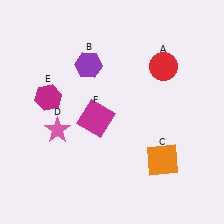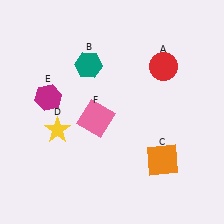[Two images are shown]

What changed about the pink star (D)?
In Image 1, D is pink. In Image 2, it changed to yellow.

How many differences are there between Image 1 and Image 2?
There are 3 differences between the two images.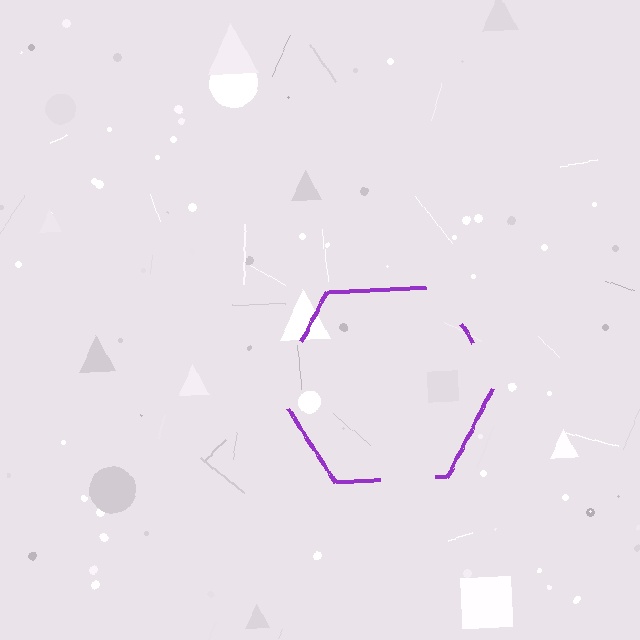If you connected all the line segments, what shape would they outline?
They would outline a hexagon.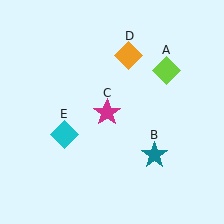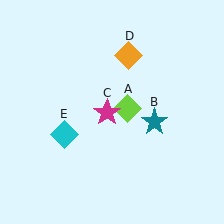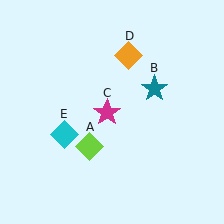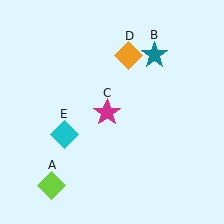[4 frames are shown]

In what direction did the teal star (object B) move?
The teal star (object B) moved up.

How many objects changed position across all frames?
2 objects changed position: lime diamond (object A), teal star (object B).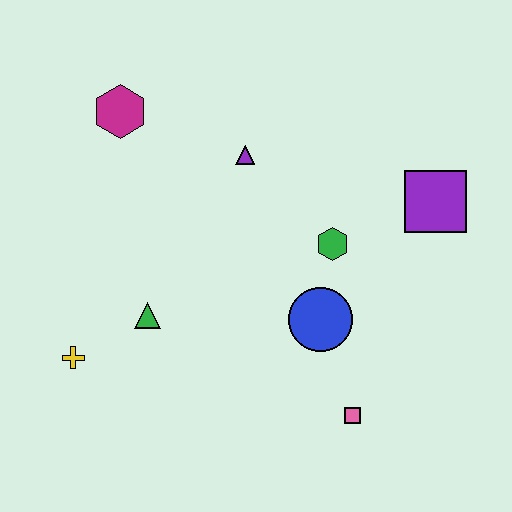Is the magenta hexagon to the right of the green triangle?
No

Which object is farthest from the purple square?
The yellow cross is farthest from the purple square.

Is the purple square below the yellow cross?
No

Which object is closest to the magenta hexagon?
The purple triangle is closest to the magenta hexagon.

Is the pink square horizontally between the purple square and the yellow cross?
Yes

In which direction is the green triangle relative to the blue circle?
The green triangle is to the left of the blue circle.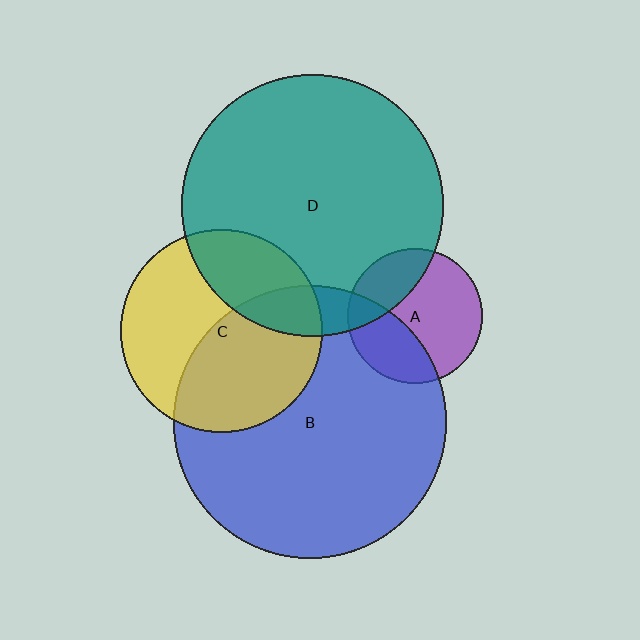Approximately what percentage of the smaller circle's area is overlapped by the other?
Approximately 35%.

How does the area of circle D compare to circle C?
Approximately 1.7 times.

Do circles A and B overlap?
Yes.